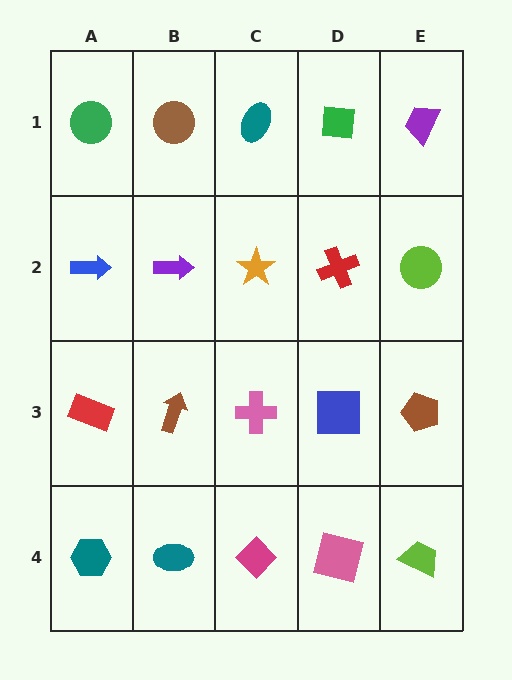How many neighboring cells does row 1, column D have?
3.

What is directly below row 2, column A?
A red rectangle.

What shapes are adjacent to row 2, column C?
A teal ellipse (row 1, column C), a pink cross (row 3, column C), a purple arrow (row 2, column B), a red cross (row 2, column D).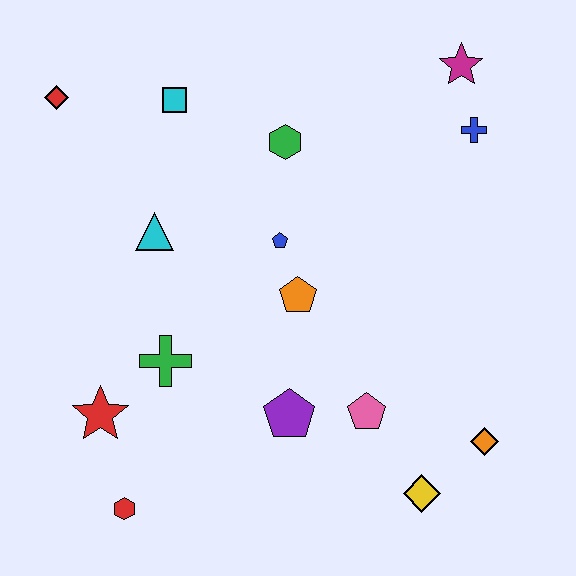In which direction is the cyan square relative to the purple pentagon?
The cyan square is above the purple pentagon.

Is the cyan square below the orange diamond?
No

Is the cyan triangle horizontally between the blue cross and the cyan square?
No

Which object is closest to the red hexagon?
The red star is closest to the red hexagon.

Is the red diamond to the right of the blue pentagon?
No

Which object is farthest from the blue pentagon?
The red hexagon is farthest from the blue pentagon.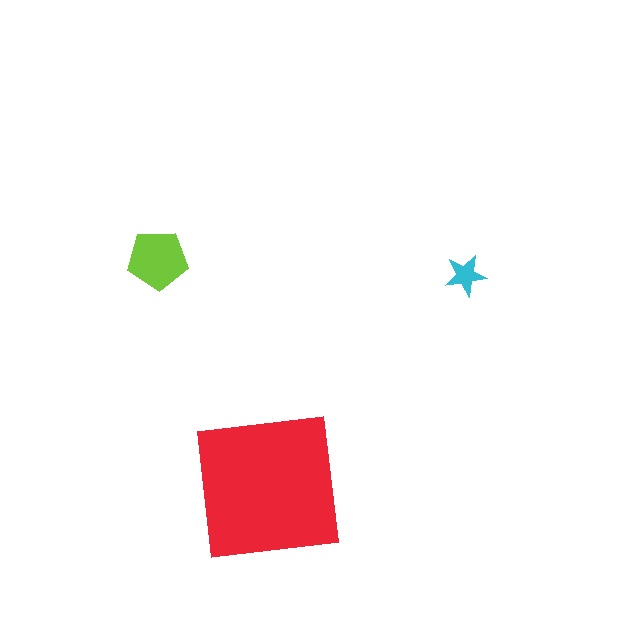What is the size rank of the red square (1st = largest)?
1st.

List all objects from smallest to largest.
The cyan star, the lime pentagon, the red square.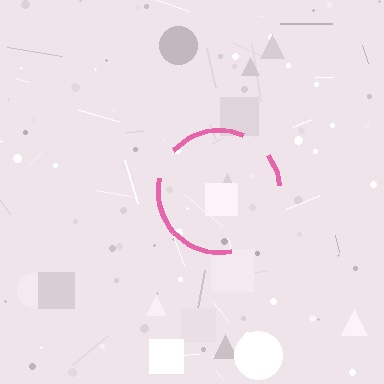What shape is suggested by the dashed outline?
The dashed outline suggests a circle.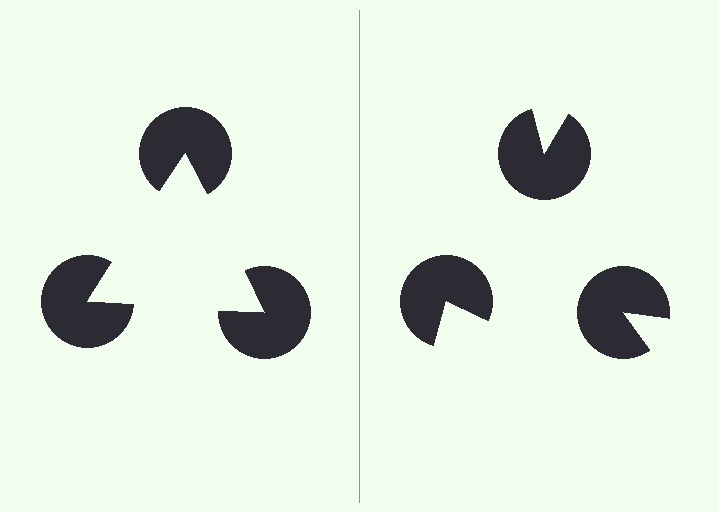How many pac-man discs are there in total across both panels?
6 — 3 on each side.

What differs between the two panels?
The pac-man discs are positioned identically on both sides; only the wedge orientations differ. On the left they align to a triangle; on the right they are misaligned.